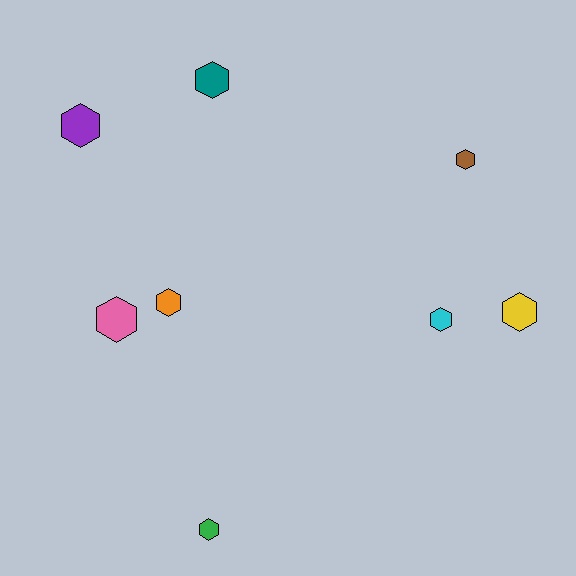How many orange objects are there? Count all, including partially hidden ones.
There is 1 orange object.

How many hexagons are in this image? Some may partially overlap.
There are 8 hexagons.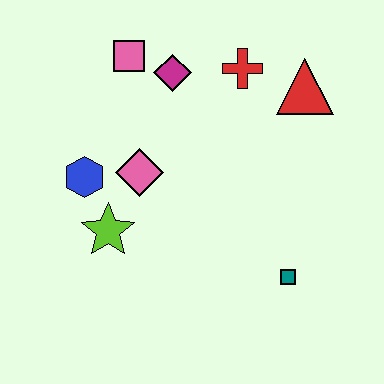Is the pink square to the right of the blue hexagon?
Yes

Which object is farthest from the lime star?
The red triangle is farthest from the lime star.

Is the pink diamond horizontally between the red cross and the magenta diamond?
No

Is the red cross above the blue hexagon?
Yes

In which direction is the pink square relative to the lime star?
The pink square is above the lime star.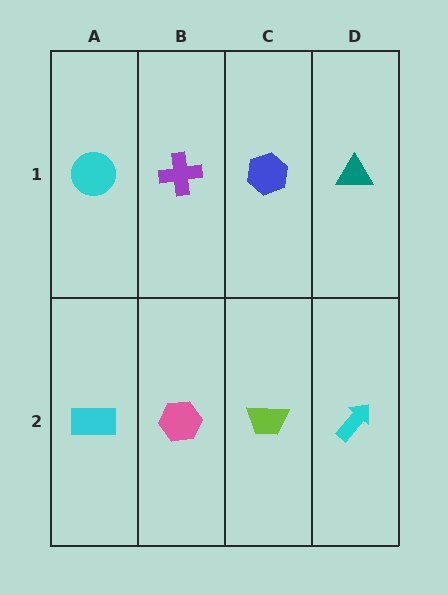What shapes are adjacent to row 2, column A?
A cyan circle (row 1, column A), a pink hexagon (row 2, column B).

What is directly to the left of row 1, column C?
A purple cross.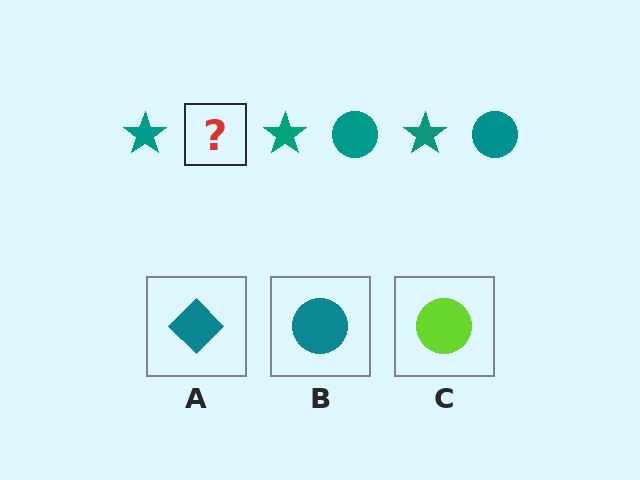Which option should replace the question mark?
Option B.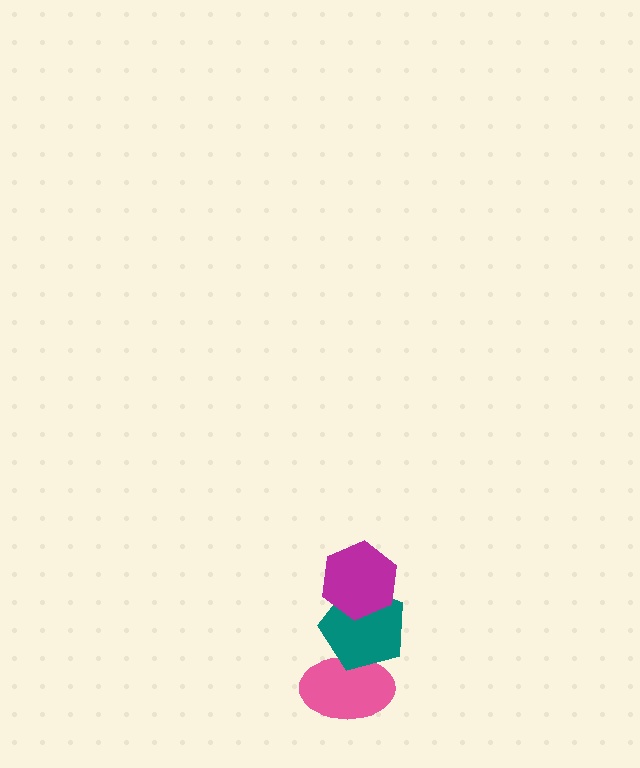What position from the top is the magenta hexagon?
The magenta hexagon is 1st from the top.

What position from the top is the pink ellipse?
The pink ellipse is 3rd from the top.